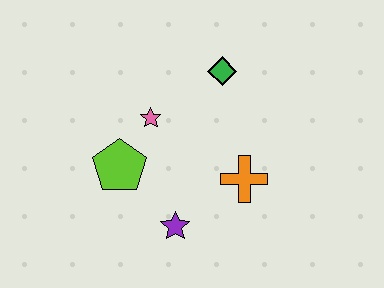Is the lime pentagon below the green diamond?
Yes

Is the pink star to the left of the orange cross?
Yes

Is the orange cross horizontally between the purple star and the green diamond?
No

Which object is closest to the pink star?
The lime pentagon is closest to the pink star.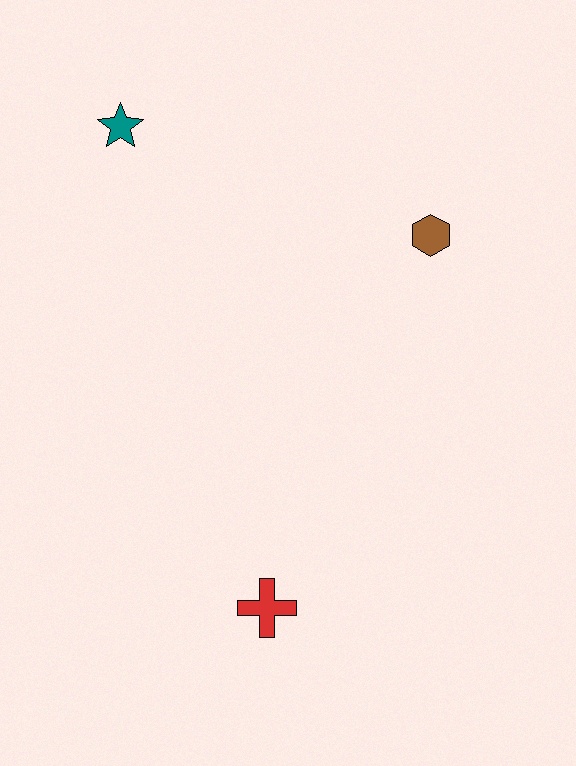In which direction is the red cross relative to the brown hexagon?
The red cross is below the brown hexagon.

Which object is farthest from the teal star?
The red cross is farthest from the teal star.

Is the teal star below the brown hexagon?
No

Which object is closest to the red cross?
The brown hexagon is closest to the red cross.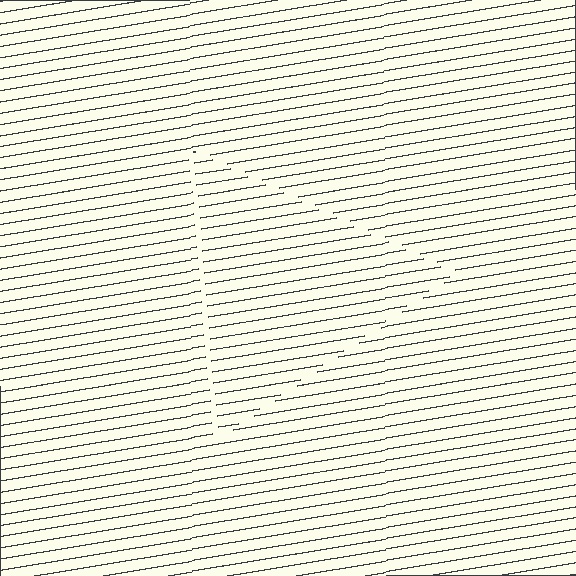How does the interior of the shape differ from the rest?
The interior of the shape contains the same grating, shifted by half a period — the contour is defined by the phase discontinuity where line-ends from the inner and outer gratings abut.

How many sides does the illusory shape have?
3 sides — the line-ends trace a triangle.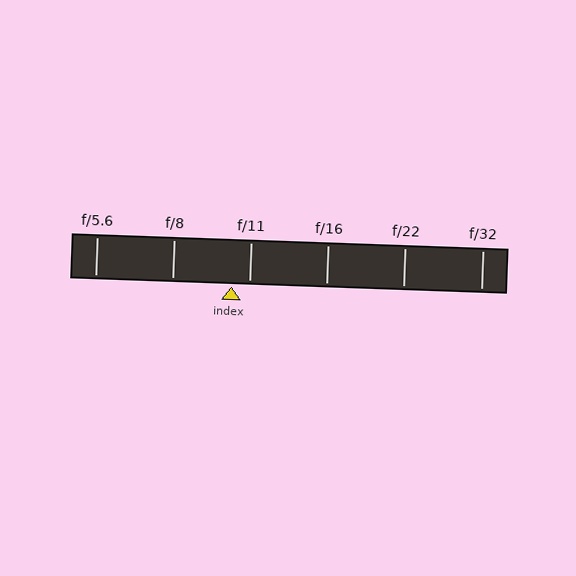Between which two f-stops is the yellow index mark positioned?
The index mark is between f/8 and f/11.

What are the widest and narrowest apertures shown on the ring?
The widest aperture shown is f/5.6 and the narrowest is f/32.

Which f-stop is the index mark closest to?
The index mark is closest to f/11.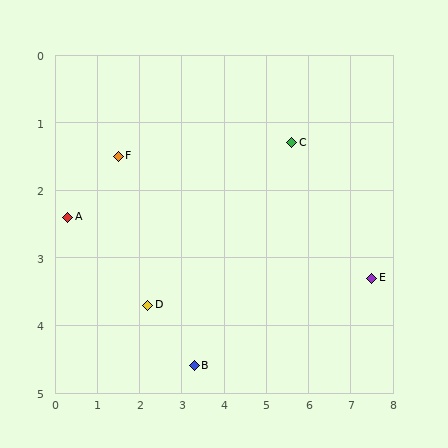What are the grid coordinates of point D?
Point D is at approximately (2.2, 3.7).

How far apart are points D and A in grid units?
Points D and A are about 2.3 grid units apart.